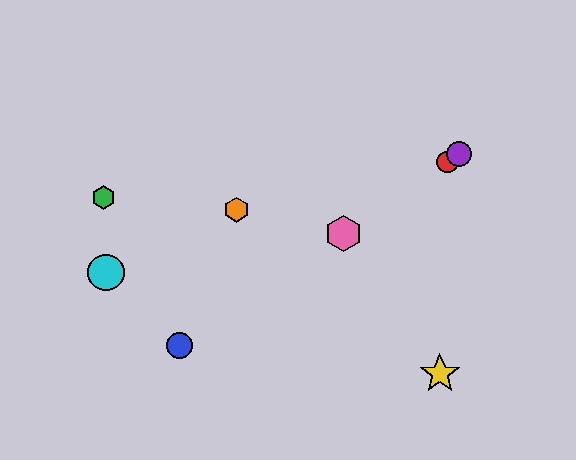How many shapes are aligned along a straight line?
4 shapes (the red circle, the blue circle, the purple circle, the pink hexagon) are aligned along a straight line.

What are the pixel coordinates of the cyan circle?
The cyan circle is at (106, 272).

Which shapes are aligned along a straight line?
The red circle, the blue circle, the purple circle, the pink hexagon are aligned along a straight line.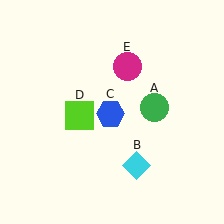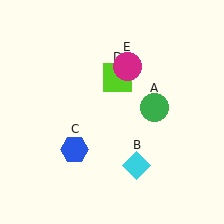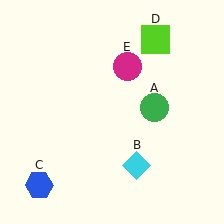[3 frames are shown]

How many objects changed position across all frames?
2 objects changed position: blue hexagon (object C), lime square (object D).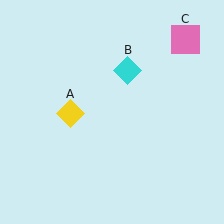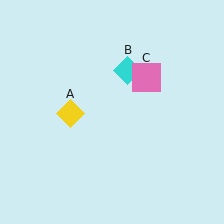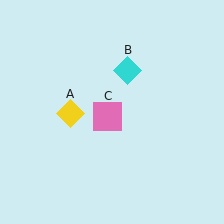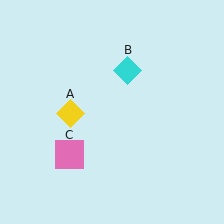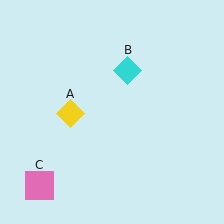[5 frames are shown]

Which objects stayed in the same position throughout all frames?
Yellow diamond (object A) and cyan diamond (object B) remained stationary.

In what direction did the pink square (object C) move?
The pink square (object C) moved down and to the left.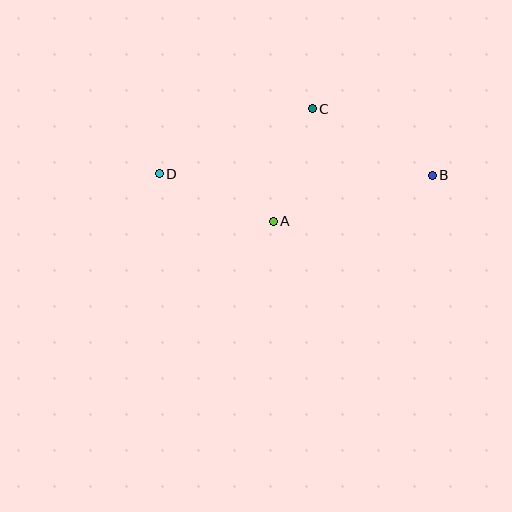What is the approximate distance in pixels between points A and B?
The distance between A and B is approximately 166 pixels.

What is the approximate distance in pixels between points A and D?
The distance between A and D is approximately 123 pixels.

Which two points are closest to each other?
Points A and C are closest to each other.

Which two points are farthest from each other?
Points B and D are farthest from each other.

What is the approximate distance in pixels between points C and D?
The distance between C and D is approximately 166 pixels.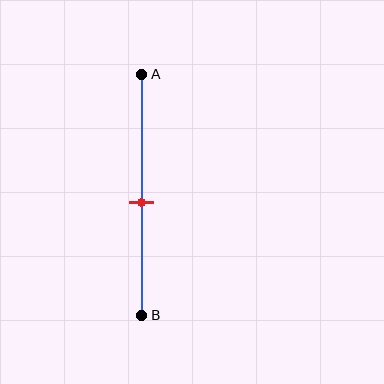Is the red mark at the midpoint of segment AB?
No, the mark is at about 55% from A, not at the 50% midpoint.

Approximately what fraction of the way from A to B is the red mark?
The red mark is approximately 55% of the way from A to B.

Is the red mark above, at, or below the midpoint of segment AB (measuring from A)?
The red mark is below the midpoint of segment AB.